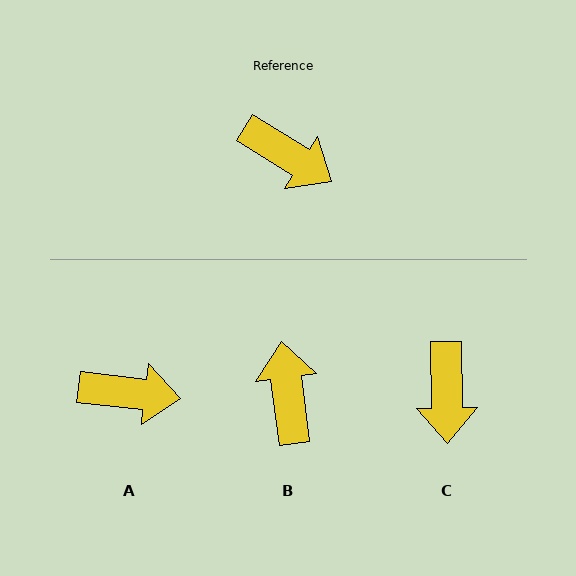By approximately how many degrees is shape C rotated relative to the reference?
Approximately 57 degrees clockwise.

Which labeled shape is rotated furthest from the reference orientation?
B, about 129 degrees away.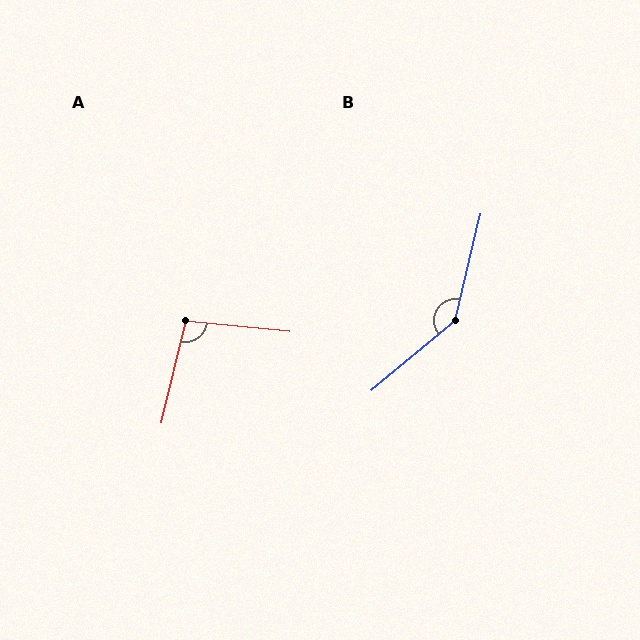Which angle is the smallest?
A, at approximately 98 degrees.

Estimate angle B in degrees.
Approximately 143 degrees.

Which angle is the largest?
B, at approximately 143 degrees.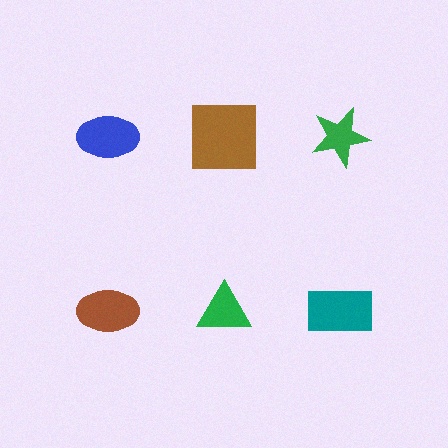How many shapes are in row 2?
3 shapes.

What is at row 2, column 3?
A teal rectangle.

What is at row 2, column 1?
A brown ellipse.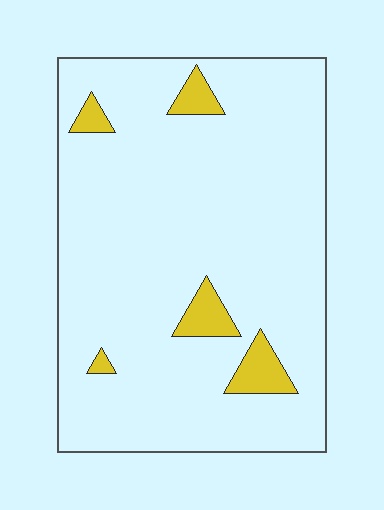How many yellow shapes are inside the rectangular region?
5.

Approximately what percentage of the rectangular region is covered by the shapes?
Approximately 5%.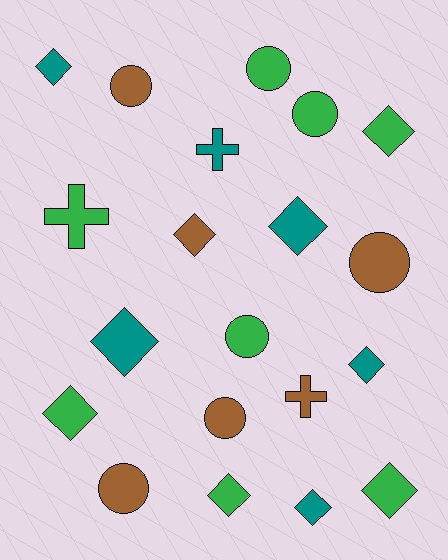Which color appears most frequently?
Green, with 8 objects.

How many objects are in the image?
There are 20 objects.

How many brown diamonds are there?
There is 1 brown diamond.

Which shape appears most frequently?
Diamond, with 10 objects.